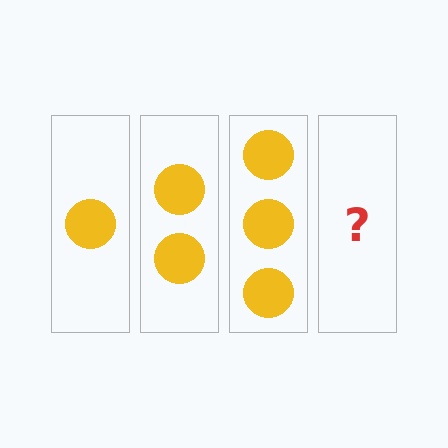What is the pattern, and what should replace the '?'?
The pattern is that each step adds one more circle. The '?' should be 4 circles.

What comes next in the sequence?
The next element should be 4 circles.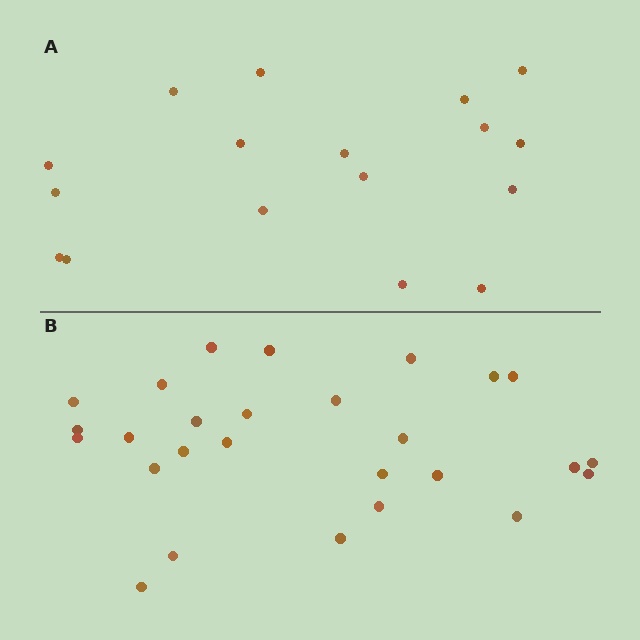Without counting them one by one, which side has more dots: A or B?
Region B (the bottom region) has more dots.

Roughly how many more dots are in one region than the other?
Region B has roughly 10 or so more dots than region A.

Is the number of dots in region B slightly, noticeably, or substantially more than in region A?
Region B has substantially more. The ratio is roughly 1.6 to 1.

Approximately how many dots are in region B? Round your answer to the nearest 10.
About 30 dots. (The exact count is 27, which rounds to 30.)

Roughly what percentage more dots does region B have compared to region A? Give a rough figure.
About 60% more.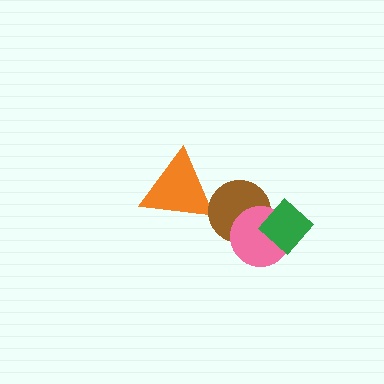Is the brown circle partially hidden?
Yes, it is partially covered by another shape.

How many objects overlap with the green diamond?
2 objects overlap with the green diamond.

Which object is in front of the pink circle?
The green diamond is in front of the pink circle.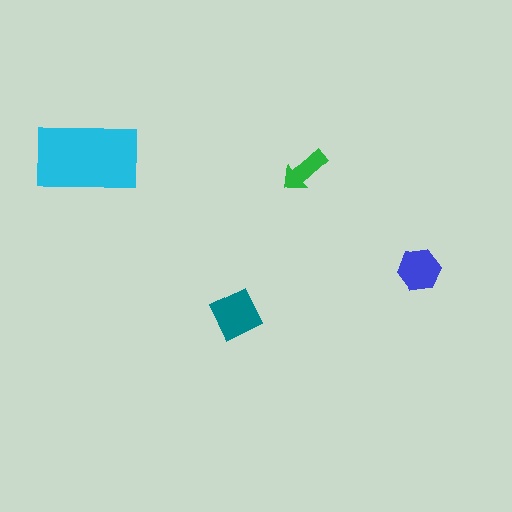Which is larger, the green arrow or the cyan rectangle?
The cyan rectangle.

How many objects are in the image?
There are 4 objects in the image.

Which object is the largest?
The cyan rectangle.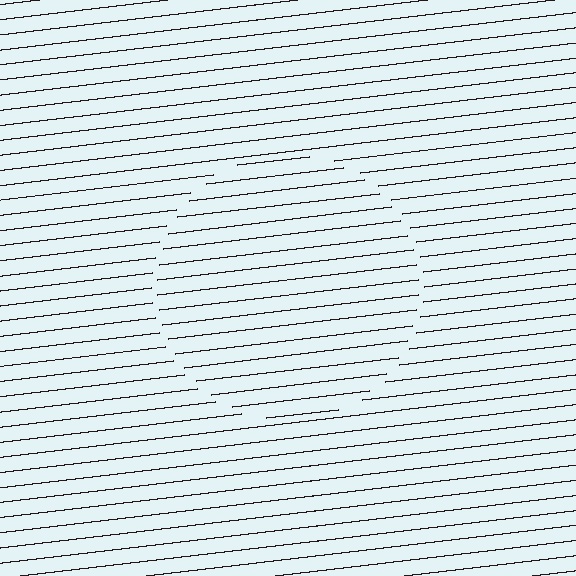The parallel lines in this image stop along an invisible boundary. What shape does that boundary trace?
An illusory circle. The interior of the shape contains the same grating, shifted by half a period — the contour is defined by the phase discontinuity where line-ends from the inner and outer gratings abut.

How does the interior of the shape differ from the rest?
The interior of the shape contains the same grating, shifted by half a period — the contour is defined by the phase discontinuity where line-ends from the inner and outer gratings abut.